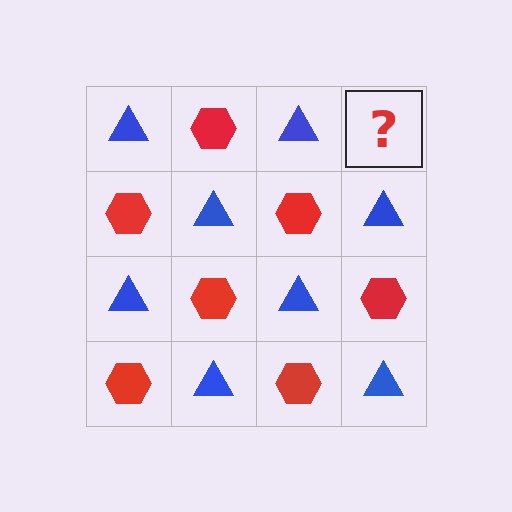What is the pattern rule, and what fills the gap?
The rule is that it alternates blue triangle and red hexagon in a checkerboard pattern. The gap should be filled with a red hexagon.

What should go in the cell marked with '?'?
The missing cell should contain a red hexagon.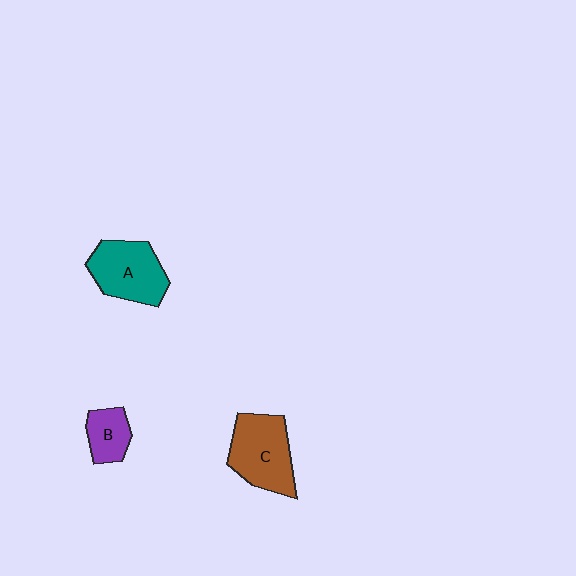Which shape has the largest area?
Shape C (brown).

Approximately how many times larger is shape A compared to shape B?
Approximately 1.9 times.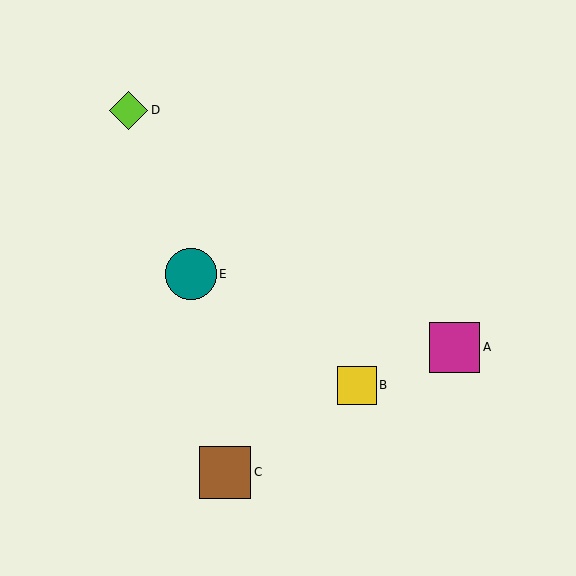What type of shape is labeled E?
Shape E is a teal circle.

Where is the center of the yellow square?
The center of the yellow square is at (357, 385).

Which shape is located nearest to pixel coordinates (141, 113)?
The lime diamond (labeled D) at (129, 110) is nearest to that location.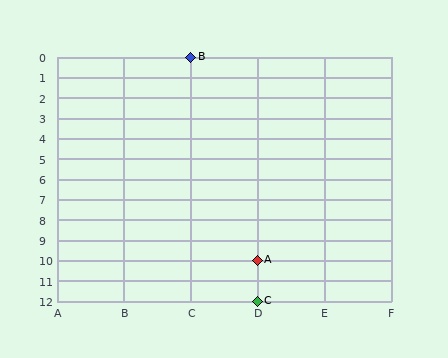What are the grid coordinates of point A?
Point A is at grid coordinates (D, 10).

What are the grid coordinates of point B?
Point B is at grid coordinates (C, 0).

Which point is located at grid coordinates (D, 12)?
Point C is at (D, 12).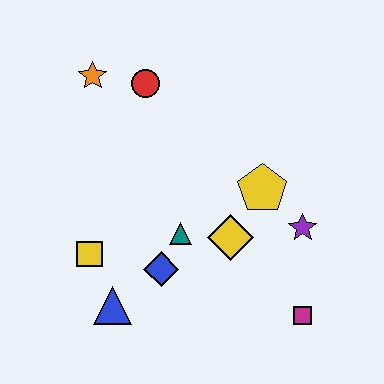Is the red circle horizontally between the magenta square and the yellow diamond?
No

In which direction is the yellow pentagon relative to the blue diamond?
The yellow pentagon is to the right of the blue diamond.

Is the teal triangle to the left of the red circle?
No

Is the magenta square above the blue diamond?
No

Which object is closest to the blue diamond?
The teal triangle is closest to the blue diamond.